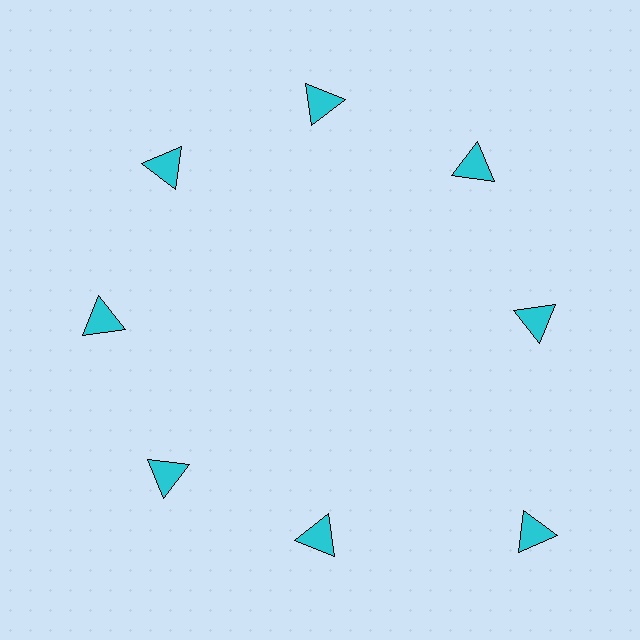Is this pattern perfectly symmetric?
No. The 8 cyan triangles are arranged in a ring, but one element near the 4 o'clock position is pushed outward from the center, breaking the 8-fold rotational symmetry.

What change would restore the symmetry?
The symmetry would be restored by moving it inward, back onto the ring so that all 8 triangles sit at equal angles and equal distance from the center.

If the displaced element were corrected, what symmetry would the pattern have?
It would have 8-fold rotational symmetry — the pattern would map onto itself every 45 degrees.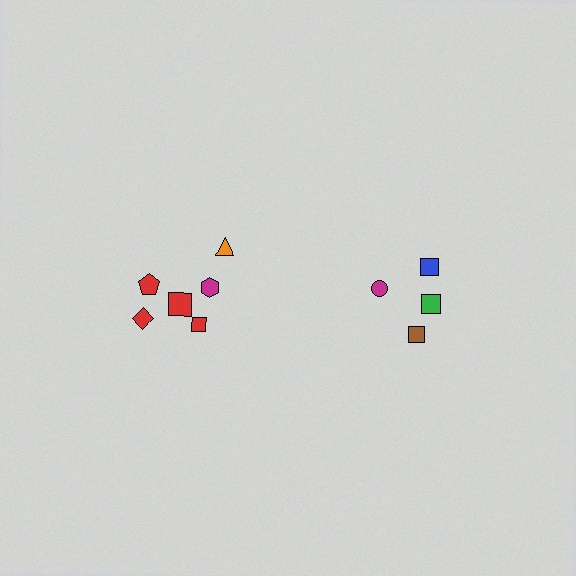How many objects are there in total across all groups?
There are 10 objects.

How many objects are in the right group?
There are 4 objects.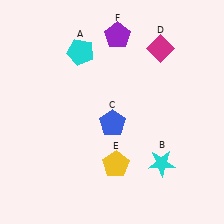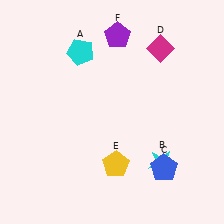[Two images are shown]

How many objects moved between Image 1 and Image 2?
1 object moved between the two images.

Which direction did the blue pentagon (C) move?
The blue pentagon (C) moved right.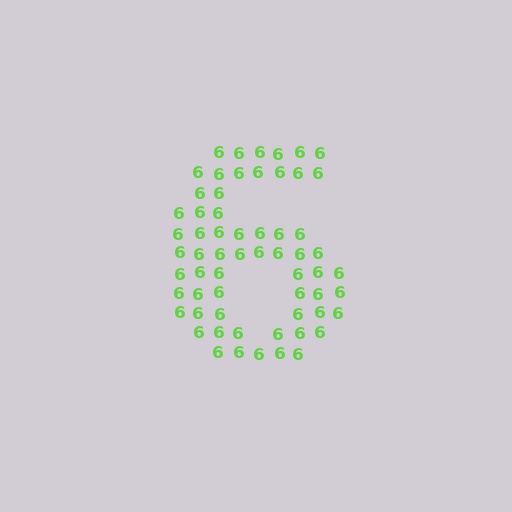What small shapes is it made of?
It is made of small digit 6's.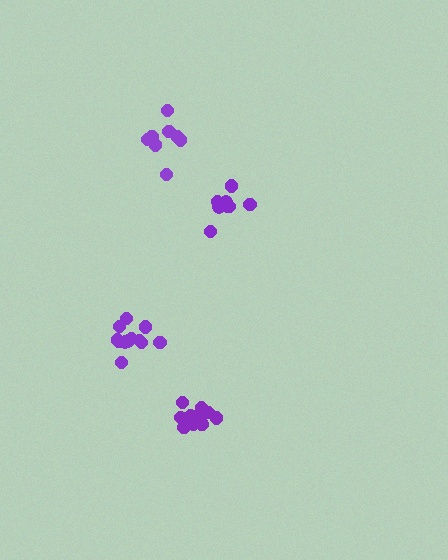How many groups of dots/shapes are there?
There are 4 groups.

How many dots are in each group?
Group 1: 8 dots, Group 2: 12 dots, Group 3: 8 dots, Group 4: 13 dots (41 total).